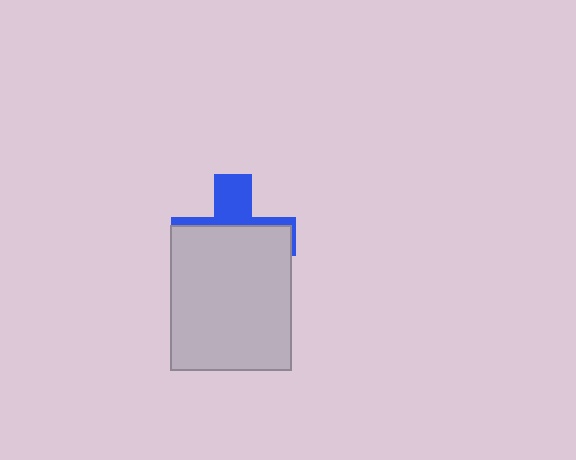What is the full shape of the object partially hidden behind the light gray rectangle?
The partially hidden object is a blue cross.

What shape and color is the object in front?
The object in front is a light gray rectangle.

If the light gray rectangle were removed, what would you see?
You would see the complete blue cross.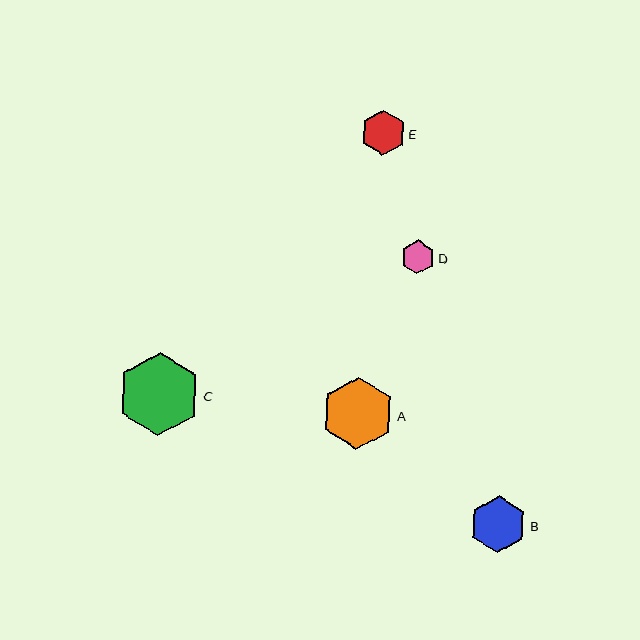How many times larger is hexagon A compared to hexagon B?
Hexagon A is approximately 1.3 times the size of hexagon B.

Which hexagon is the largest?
Hexagon C is the largest with a size of approximately 83 pixels.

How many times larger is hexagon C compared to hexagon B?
Hexagon C is approximately 1.5 times the size of hexagon B.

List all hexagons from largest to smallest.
From largest to smallest: C, A, B, E, D.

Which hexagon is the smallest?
Hexagon D is the smallest with a size of approximately 34 pixels.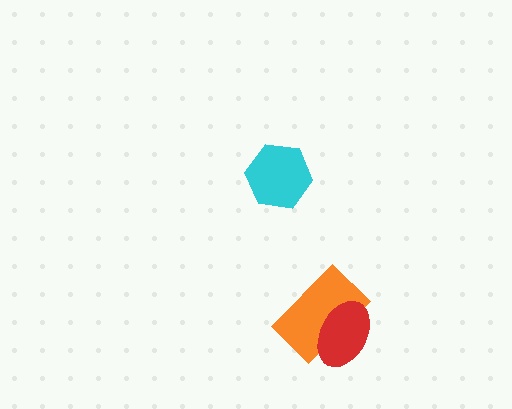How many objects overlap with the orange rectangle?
1 object overlaps with the orange rectangle.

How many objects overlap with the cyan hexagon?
0 objects overlap with the cyan hexagon.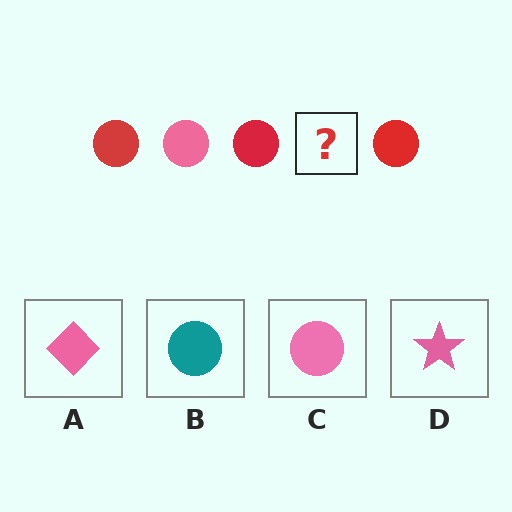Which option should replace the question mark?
Option C.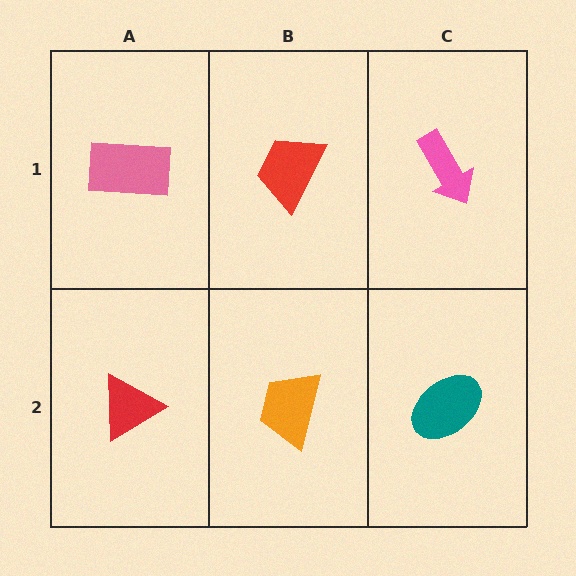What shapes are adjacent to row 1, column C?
A teal ellipse (row 2, column C), a red trapezoid (row 1, column B).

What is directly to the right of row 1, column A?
A red trapezoid.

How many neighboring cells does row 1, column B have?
3.